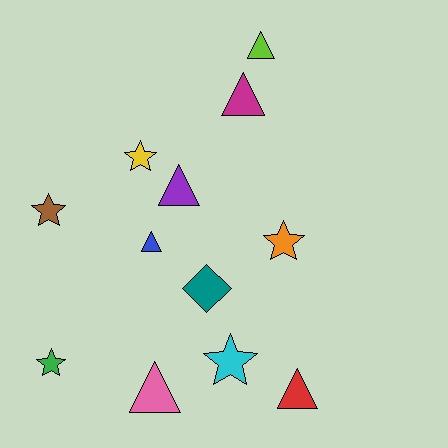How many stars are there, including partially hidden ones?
There are 5 stars.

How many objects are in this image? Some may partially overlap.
There are 12 objects.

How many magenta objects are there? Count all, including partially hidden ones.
There is 1 magenta object.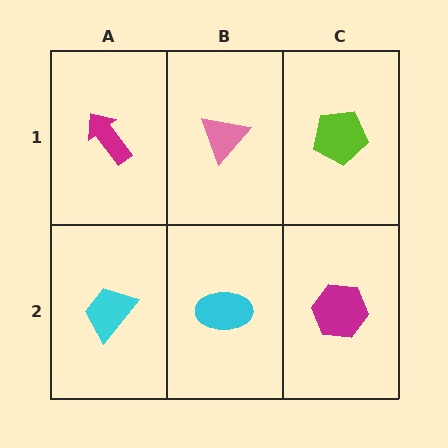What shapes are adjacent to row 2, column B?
A pink triangle (row 1, column B), a cyan trapezoid (row 2, column A), a magenta hexagon (row 2, column C).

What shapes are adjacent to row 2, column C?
A lime pentagon (row 1, column C), a cyan ellipse (row 2, column B).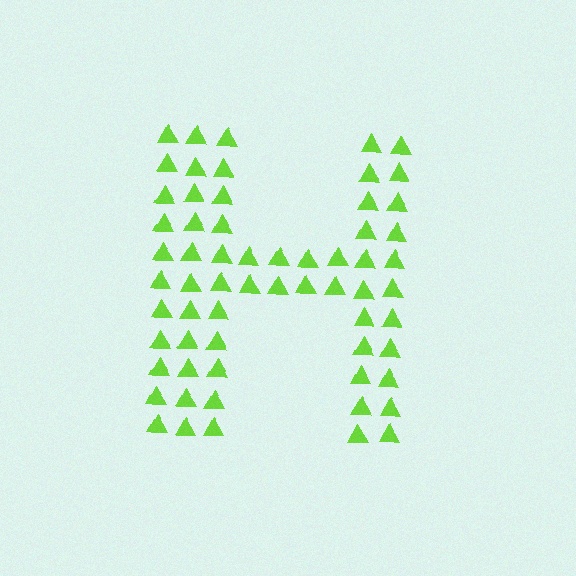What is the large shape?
The large shape is the letter H.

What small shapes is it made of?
It is made of small triangles.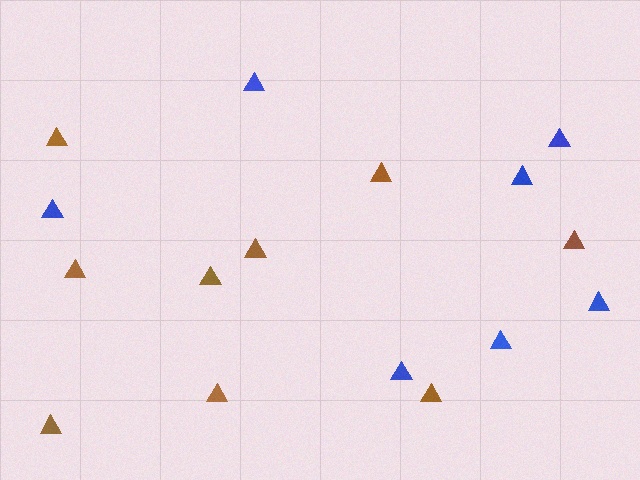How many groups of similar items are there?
There are 2 groups: one group of blue triangles (7) and one group of brown triangles (9).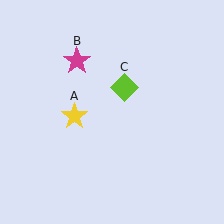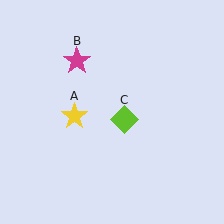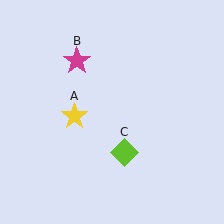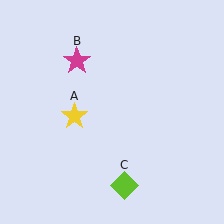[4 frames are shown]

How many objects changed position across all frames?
1 object changed position: lime diamond (object C).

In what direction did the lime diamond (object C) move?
The lime diamond (object C) moved down.